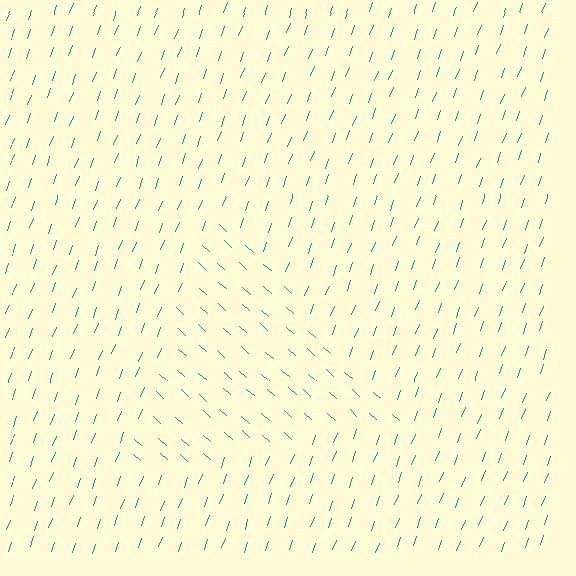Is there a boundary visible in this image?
Yes, there is a texture boundary formed by a change in line orientation.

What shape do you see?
I see a triangle.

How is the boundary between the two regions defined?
The boundary is defined purely by a change in line orientation (approximately 68 degrees difference). All lines are the same color and thickness.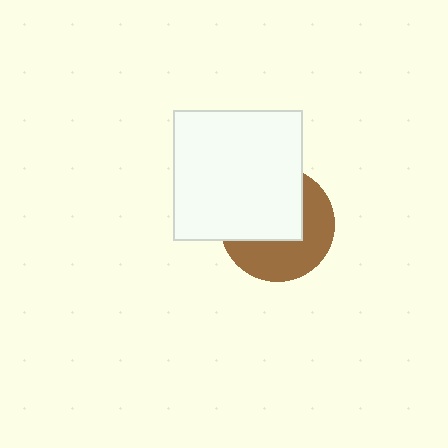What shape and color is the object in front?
The object in front is a white rectangle.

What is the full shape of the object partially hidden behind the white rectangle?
The partially hidden object is a brown circle.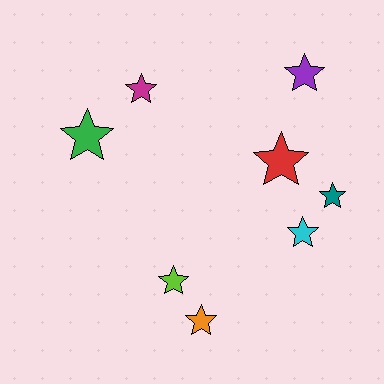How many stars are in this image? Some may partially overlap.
There are 8 stars.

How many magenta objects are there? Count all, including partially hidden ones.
There is 1 magenta object.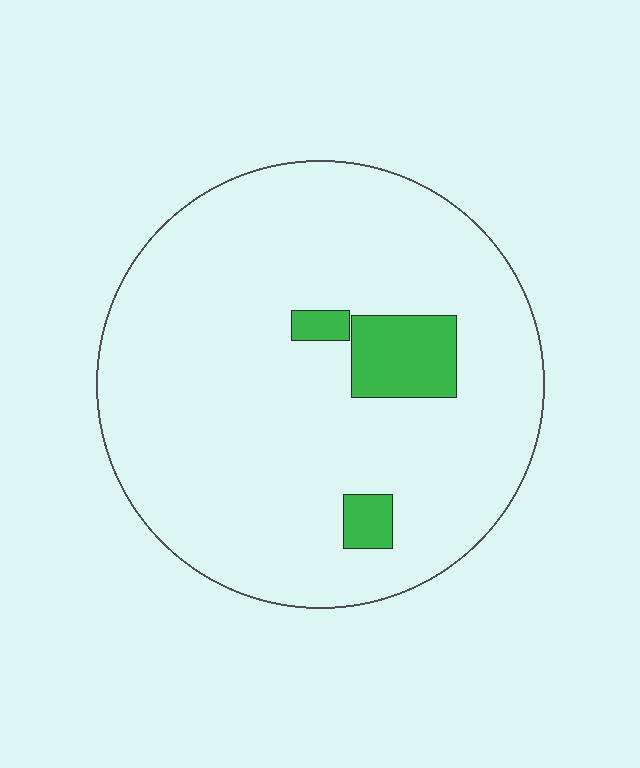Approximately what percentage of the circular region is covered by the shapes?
Approximately 10%.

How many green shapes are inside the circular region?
3.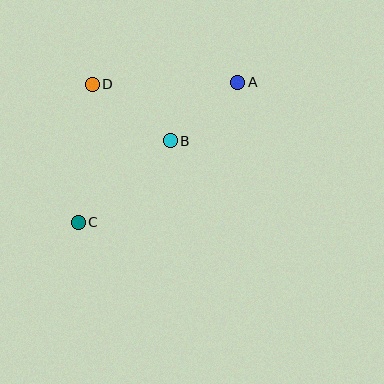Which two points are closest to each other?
Points A and B are closest to each other.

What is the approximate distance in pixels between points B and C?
The distance between B and C is approximately 123 pixels.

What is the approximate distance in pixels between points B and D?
The distance between B and D is approximately 96 pixels.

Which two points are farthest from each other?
Points A and C are farthest from each other.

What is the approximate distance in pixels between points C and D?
The distance between C and D is approximately 138 pixels.